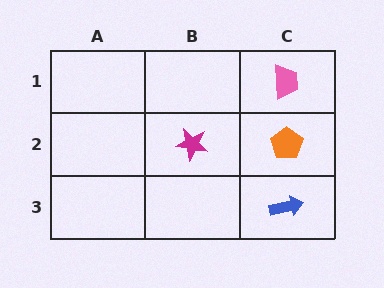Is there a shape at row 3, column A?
No, that cell is empty.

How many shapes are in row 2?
2 shapes.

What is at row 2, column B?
A magenta star.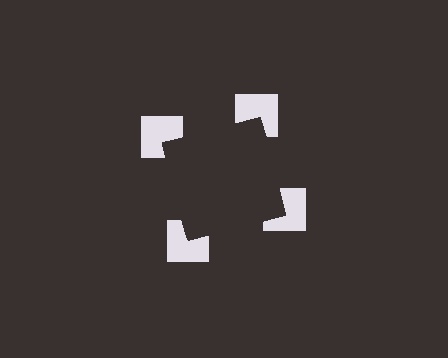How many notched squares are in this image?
There are 4 — one at each vertex of the illusory square.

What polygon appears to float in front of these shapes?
An illusory square — its edges are inferred from the aligned wedge cuts in the notched squares, not physically drawn.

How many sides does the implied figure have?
4 sides.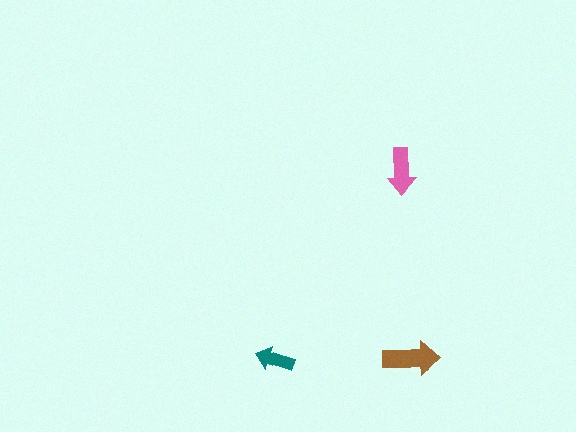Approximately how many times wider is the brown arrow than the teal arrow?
About 1.5 times wider.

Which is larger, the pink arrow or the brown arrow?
The brown one.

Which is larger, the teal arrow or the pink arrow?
The pink one.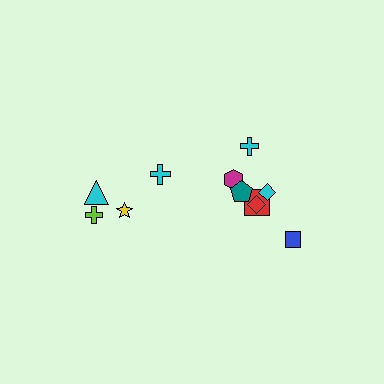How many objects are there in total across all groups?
There are 11 objects.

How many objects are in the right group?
There are 7 objects.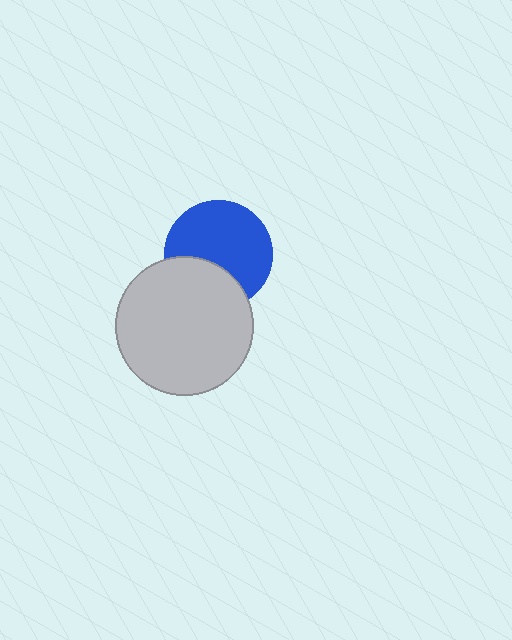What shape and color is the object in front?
The object in front is a light gray circle.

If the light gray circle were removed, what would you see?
You would see the complete blue circle.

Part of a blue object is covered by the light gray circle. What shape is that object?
It is a circle.